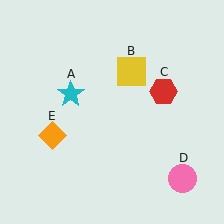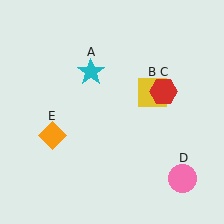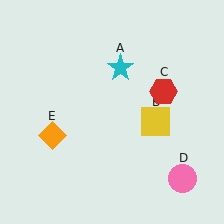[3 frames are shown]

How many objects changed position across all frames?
2 objects changed position: cyan star (object A), yellow square (object B).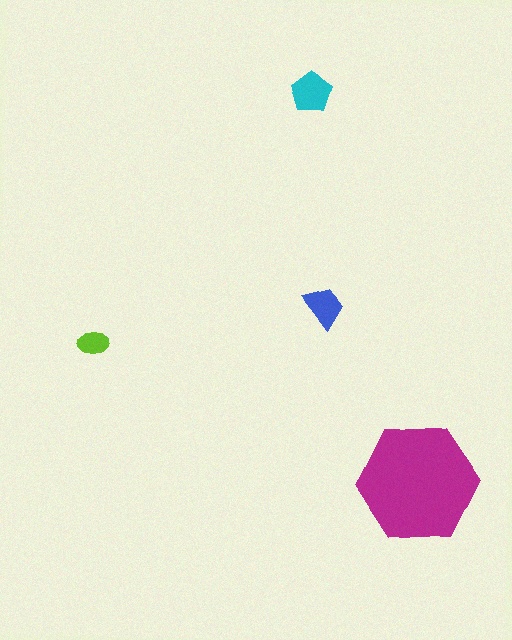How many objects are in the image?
There are 4 objects in the image.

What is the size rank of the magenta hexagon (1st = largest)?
1st.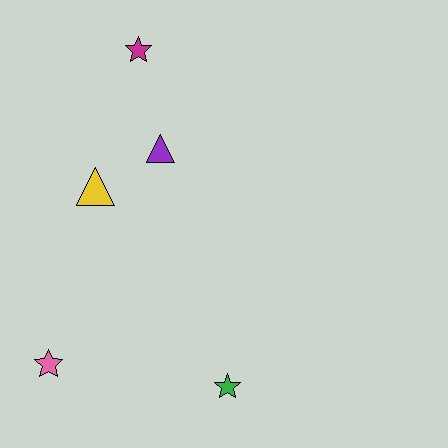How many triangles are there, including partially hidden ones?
There are 2 triangles.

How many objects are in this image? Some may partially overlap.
There are 5 objects.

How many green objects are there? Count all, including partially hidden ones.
There is 1 green object.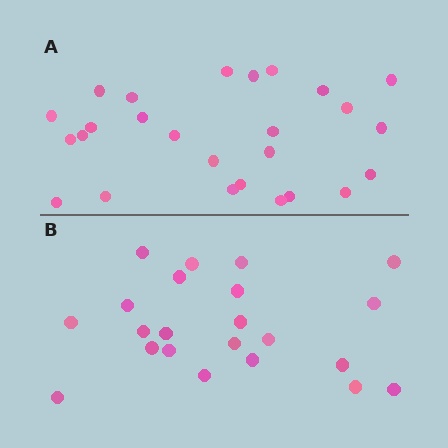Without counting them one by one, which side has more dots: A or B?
Region A (the top region) has more dots.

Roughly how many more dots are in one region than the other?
Region A has about 4 more dots than region B.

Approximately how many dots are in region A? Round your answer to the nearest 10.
About 30 dots. (The exact count is 26, which rounds to 30.)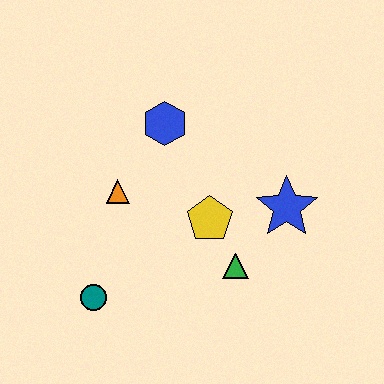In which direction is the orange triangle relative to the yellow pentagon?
The orange triangle is to the left of the yellow pentagon.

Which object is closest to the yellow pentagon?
The green triangle is closest to the yellow pentagon.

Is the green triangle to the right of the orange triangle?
Yes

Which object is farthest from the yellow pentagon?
The teal circle is farthest from the yellow pentagon.